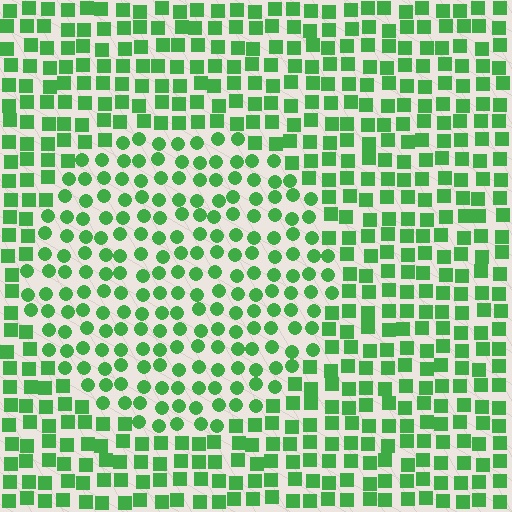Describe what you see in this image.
The image is filled with small green elements arranged in a uniform grid. A circle-shaped region contains circles, while the surrounding area contains squares. The boundary is defined purely by the change in element shape.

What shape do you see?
I see a circle.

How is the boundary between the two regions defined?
The boundary is defined by a change in element shape: circles inside vs. squares outside. All elements share the same color and spacing.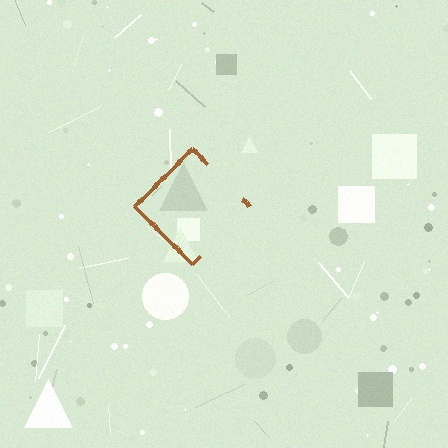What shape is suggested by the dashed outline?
The dashed outline suggests a diamond.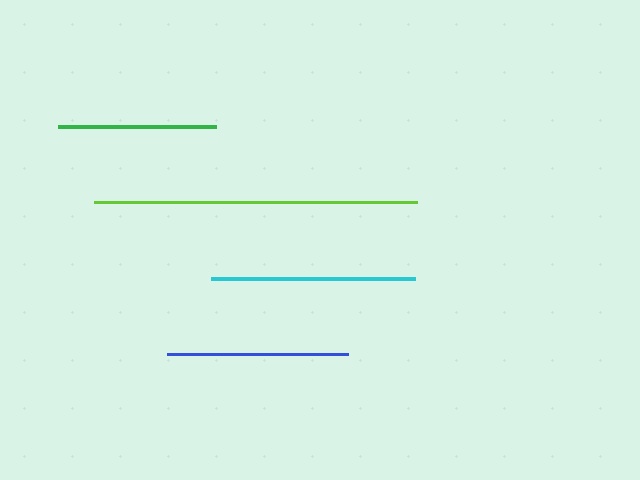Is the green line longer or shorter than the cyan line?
The cyan line is longer than the green line.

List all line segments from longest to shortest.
From longest to shortest: lime, cyan, blue, green.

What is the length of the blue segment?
The blue segment is approximately 181 pixels long.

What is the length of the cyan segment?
The cyan segment is approximately 205 pixels long.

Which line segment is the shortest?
The green line is the shortest at approximately 159 pixels.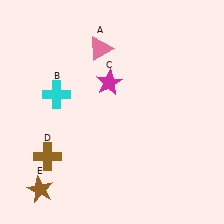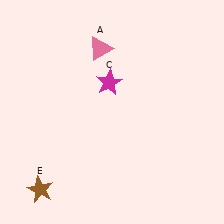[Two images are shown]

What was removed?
The cyan cross (B), the brown cross (D) were removed in Image 2.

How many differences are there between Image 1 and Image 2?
There are 2 differences between the two images.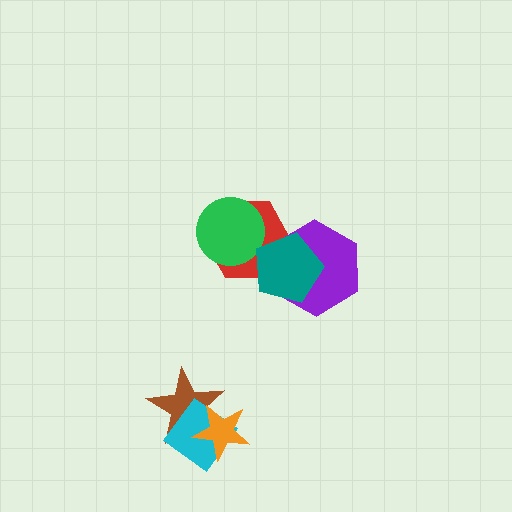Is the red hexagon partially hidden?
Yes, it is partially covered by another shape.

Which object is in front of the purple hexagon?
The teal pentagon is in front of the purple hexagon.